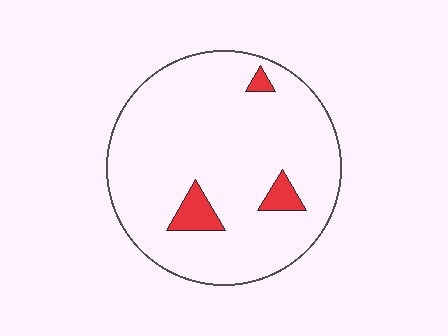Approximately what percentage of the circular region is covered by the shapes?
Approximately 5%.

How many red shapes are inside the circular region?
3.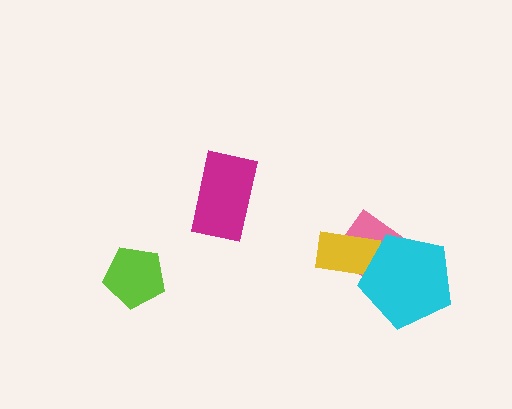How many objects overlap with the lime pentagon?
0 objects overlap with the lime pentagon.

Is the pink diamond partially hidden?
Yes, it is partially covered by another shape.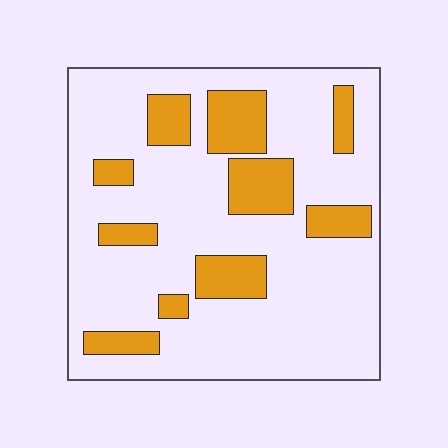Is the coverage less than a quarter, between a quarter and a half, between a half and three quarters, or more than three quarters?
Less than a quarter.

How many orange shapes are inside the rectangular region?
10.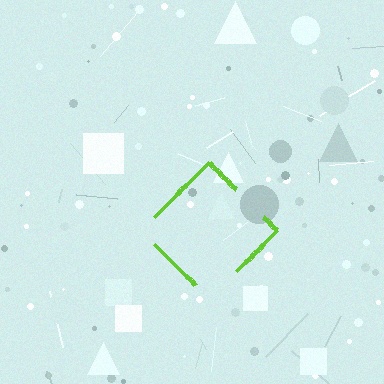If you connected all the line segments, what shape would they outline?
They would outline a diamond.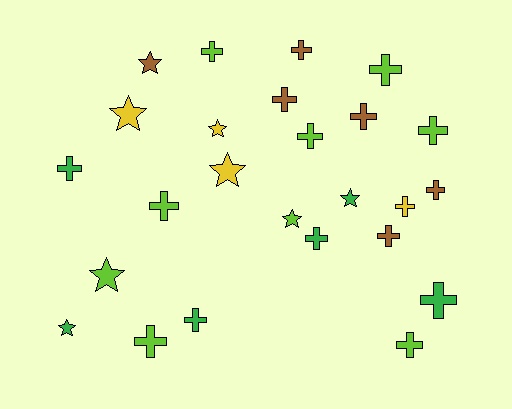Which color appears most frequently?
Lime, with 9 objects.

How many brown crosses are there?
There are 5 brown crosses.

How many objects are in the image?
There are 25 objects.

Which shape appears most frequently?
Cross, with 17 objects.